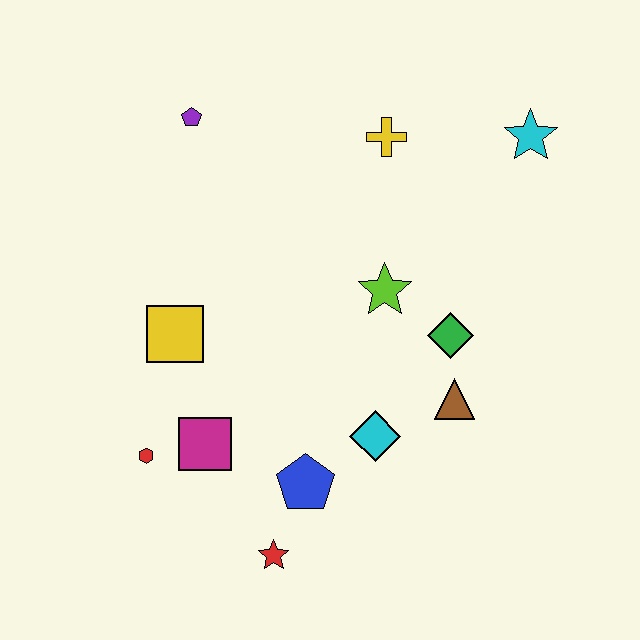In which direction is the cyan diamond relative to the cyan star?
The cyan diamond is below the cyan star.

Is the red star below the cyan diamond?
Yes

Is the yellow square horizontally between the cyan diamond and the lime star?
No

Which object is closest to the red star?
The blue pentagon is closest to the red star.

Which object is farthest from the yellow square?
The cyan star is farthest from the yellow square.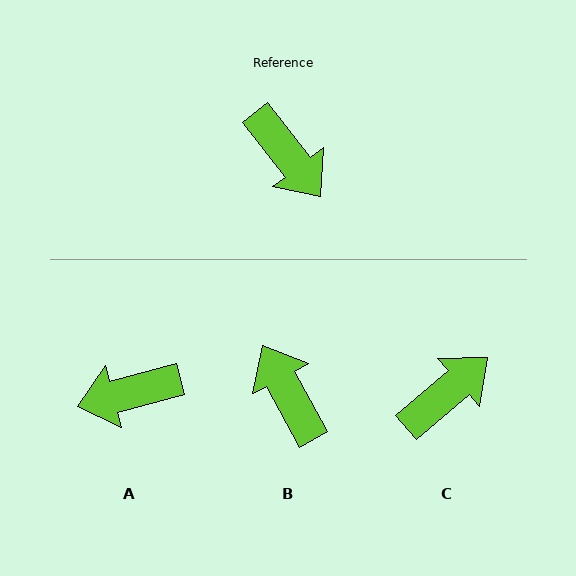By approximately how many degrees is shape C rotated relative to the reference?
Approximately 93 degrees counter-clockwise.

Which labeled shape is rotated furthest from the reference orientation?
B, about 171 degrees away.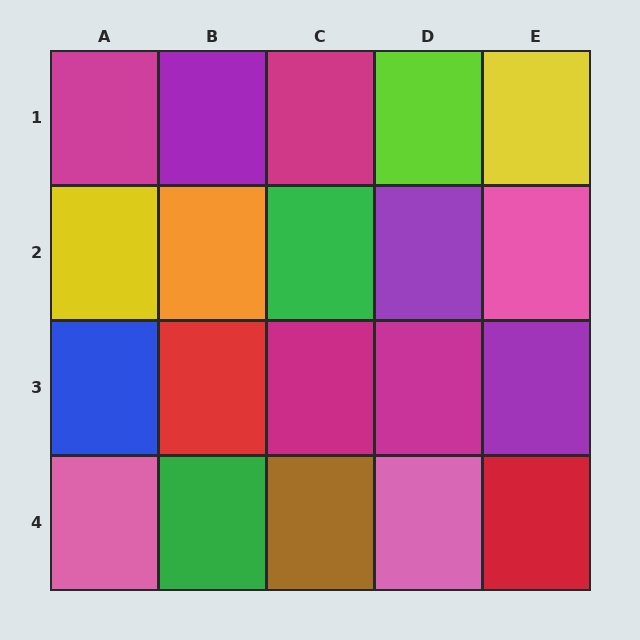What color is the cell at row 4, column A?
Pink.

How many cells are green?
2 cells are green.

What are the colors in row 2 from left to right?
Yellow, orange, green, purple, pink.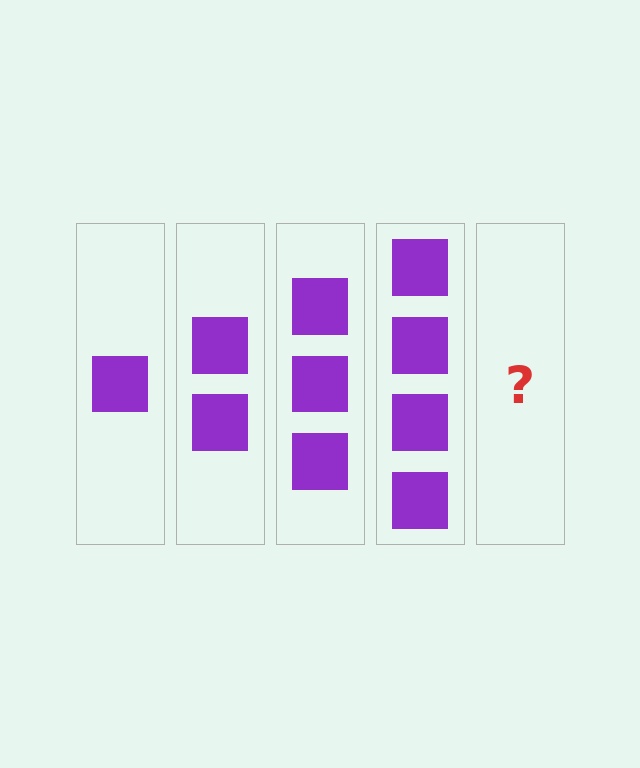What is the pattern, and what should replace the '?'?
The pattern is that each step adds one more square. The '?' should be 5 squares.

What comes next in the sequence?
The next element should be 5 squares.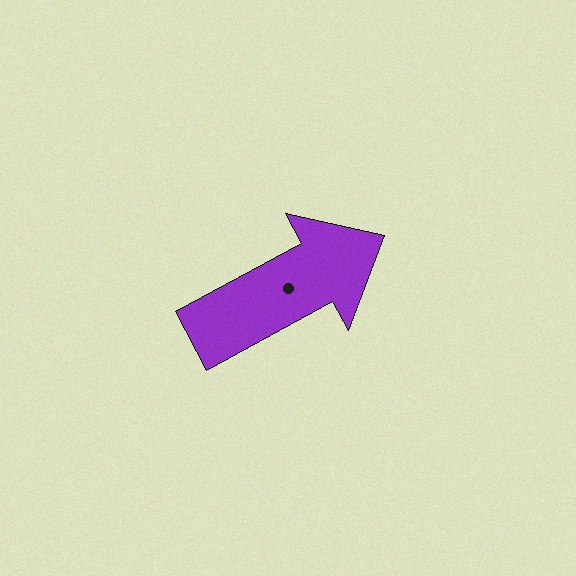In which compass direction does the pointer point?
Northeast.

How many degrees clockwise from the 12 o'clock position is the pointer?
Approximately 61 degrees.